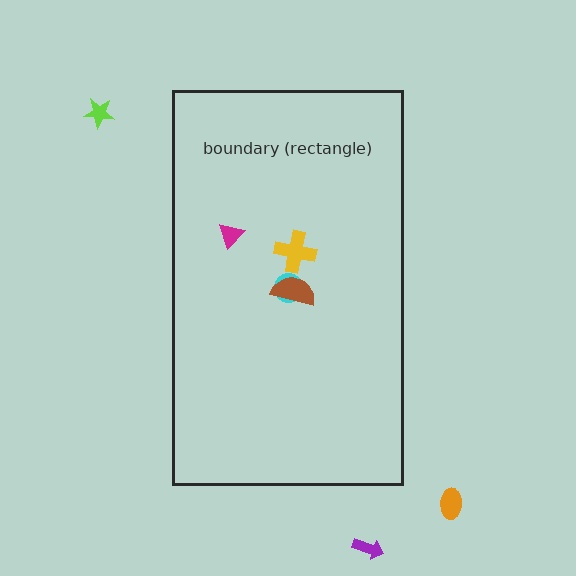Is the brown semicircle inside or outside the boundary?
Inside.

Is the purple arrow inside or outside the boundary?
Outside.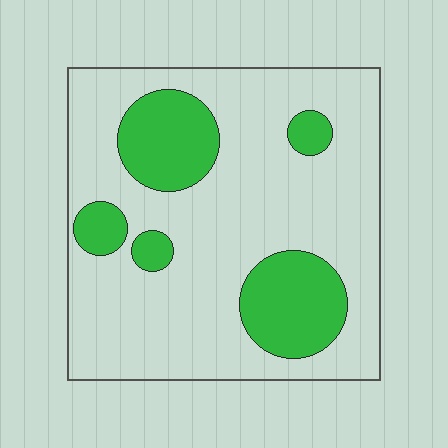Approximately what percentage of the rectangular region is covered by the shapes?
Approximately 25%.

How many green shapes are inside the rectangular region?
5.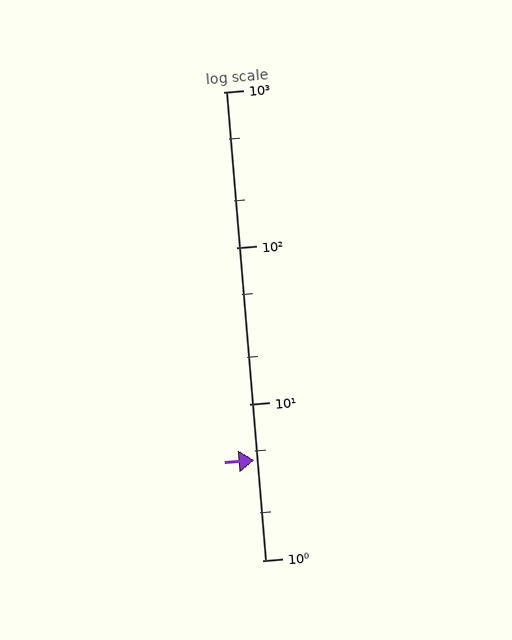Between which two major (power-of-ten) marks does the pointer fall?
The pointer is between 1 and 10.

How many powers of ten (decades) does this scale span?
The scale spans 3 decades, from 1 to 1000.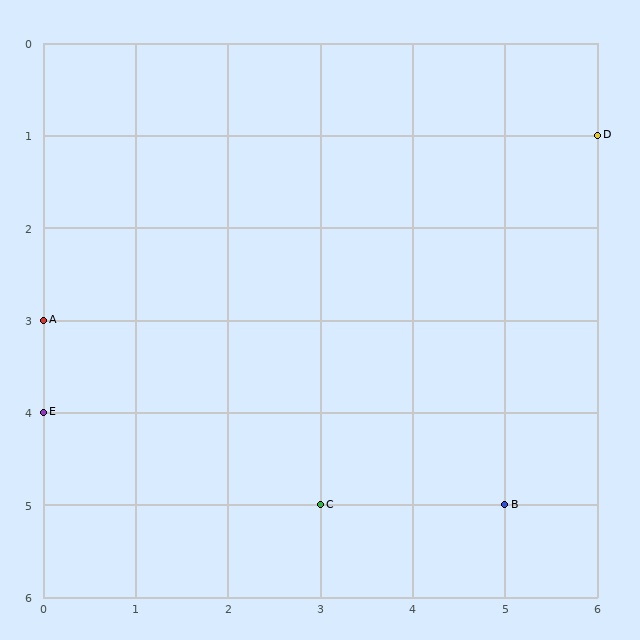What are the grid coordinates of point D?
Point D is at grid coordinates (6, 1).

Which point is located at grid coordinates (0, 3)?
Point A is at (0, 3).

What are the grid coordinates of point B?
Point B is at grid coordinates (5, 5).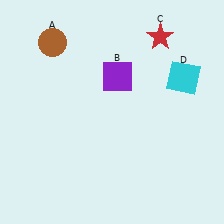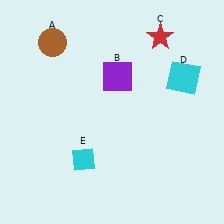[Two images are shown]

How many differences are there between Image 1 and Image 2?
There is 1 difference between the two images.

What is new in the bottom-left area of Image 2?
A cyan diamond (E) was added in the bottom-left area of Image 2.